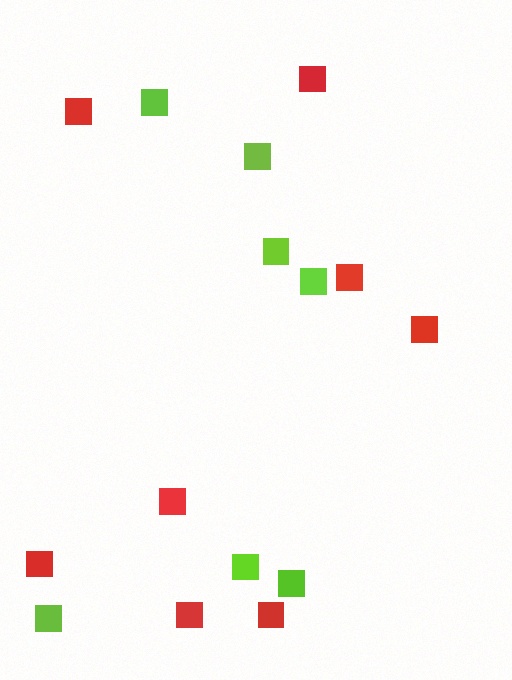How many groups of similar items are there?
There are 2 groups: one group of red squares (8) and one group of lime squares (7).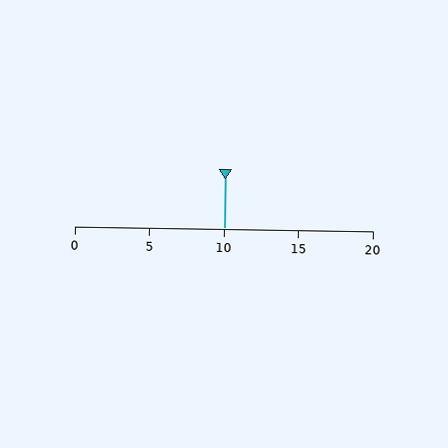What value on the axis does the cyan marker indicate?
The marker indicates approximately 10.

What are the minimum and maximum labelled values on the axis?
The axis runs from 0 to 20.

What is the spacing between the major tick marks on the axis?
The major ticks are spaced 5 apart.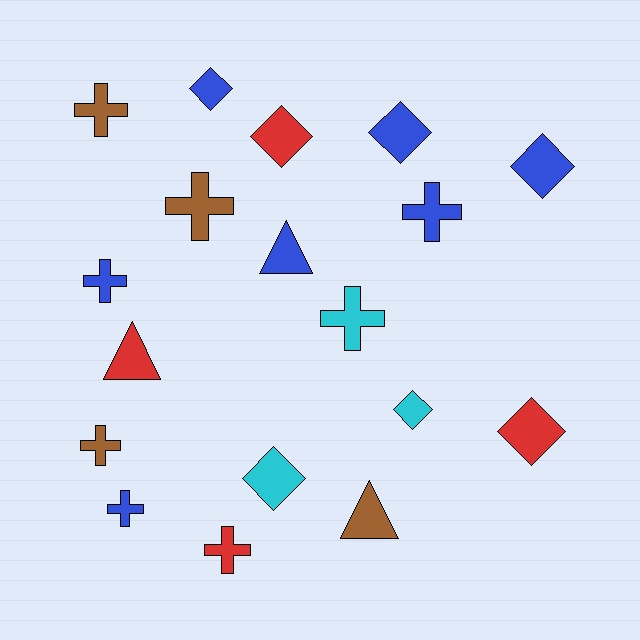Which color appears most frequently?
Blue, with 7 objects.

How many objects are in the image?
There are 18 objects.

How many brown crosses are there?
There are 3 brown crosses.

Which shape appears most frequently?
Cross, with 8 objects.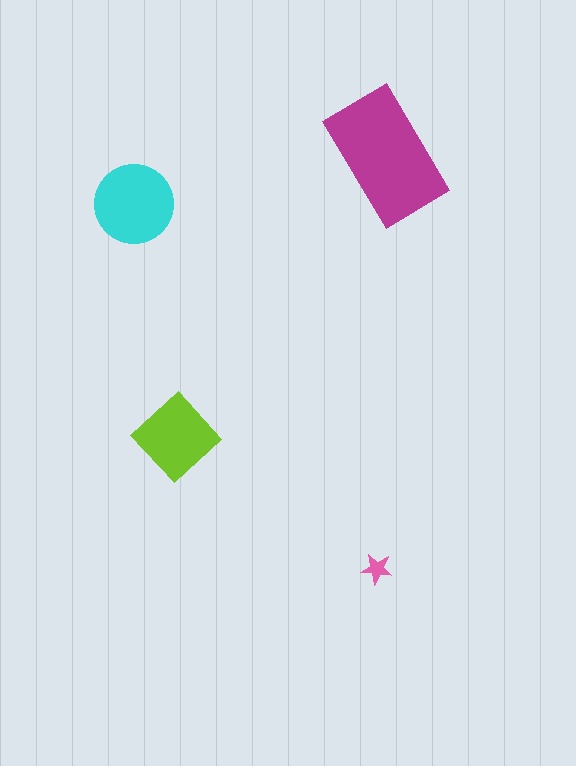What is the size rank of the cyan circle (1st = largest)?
2nd.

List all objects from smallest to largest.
The pink star, the lime diamond, the cyan circle, the magenta rectangle.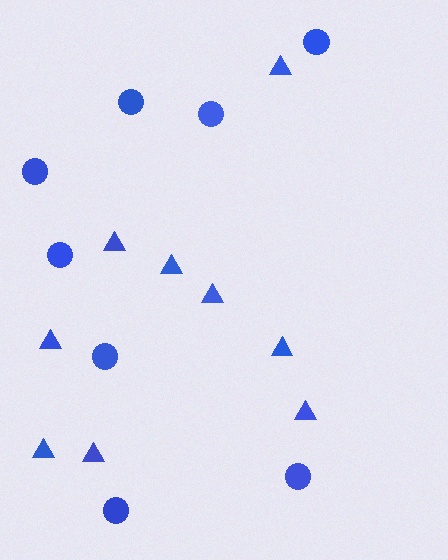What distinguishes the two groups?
There are 2 groups: one group of triangles (9) and one group of circles (8).